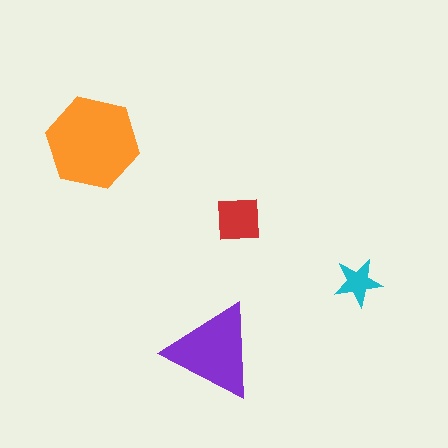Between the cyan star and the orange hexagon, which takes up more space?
The orange hexagon.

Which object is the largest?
The orange hexagon.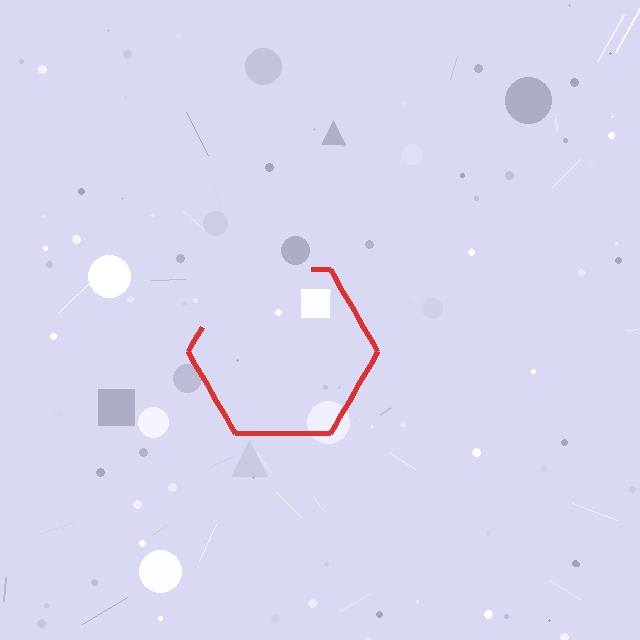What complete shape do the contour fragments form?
The contour fragments form a hexagon.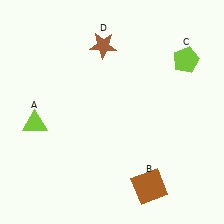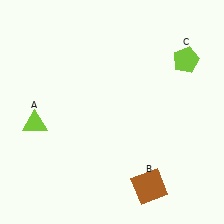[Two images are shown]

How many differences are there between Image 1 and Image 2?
There is 1 difference between the two images.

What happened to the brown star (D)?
The brown star (D) was removed in Image 2. It was in the top-left area of Image 1.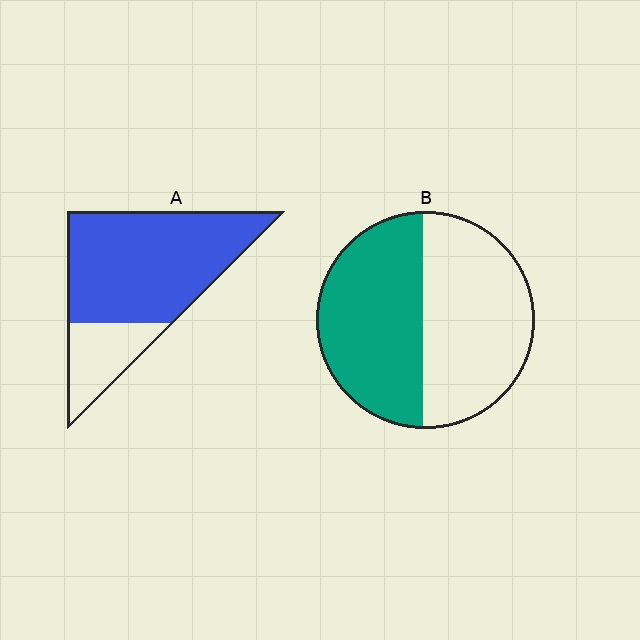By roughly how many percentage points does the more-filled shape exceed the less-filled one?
By roughly 30 percentage points (A over B).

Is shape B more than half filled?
Roughly half.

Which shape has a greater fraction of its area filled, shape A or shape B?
Shape A.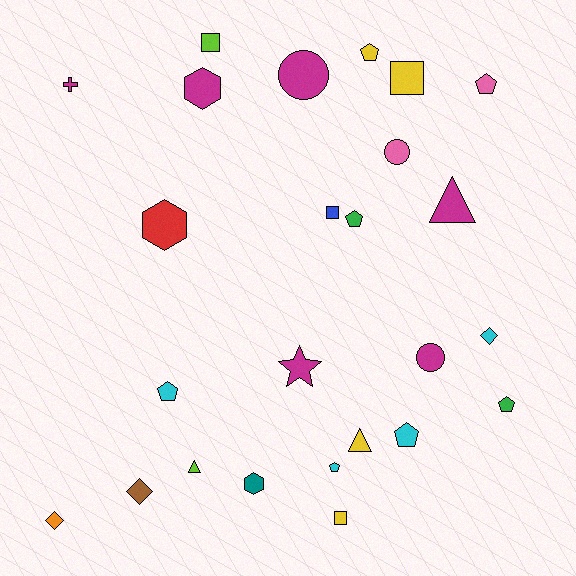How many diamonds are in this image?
There are 3 diamonds.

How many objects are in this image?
There are 25 objects.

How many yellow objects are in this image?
There are 4 yellow objects.